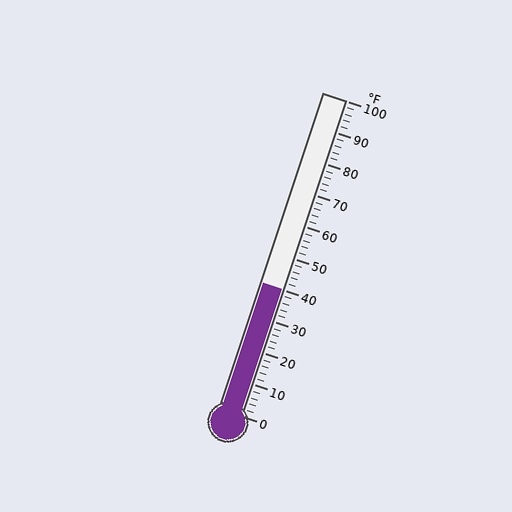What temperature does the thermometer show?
The thermometer shows approximately 40°F.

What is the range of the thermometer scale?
The thermometer scale ranges from 0°F to 100°F.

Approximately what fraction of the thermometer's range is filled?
The thermometer is filled to approximately 40% of its range.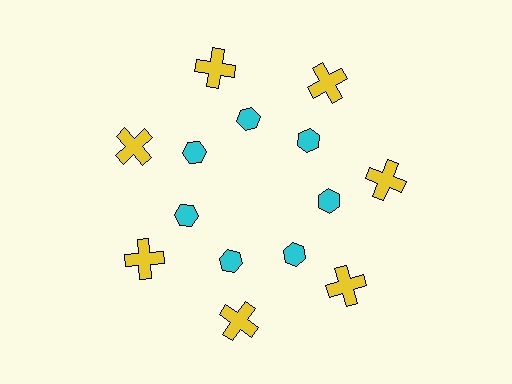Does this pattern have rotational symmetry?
Yes, this pattern has 7-fold rotational symmetry. It looks the same after rotating 51 degrees around the center.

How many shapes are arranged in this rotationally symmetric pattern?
There are 14 shapes, arranged in 7 groups of 2.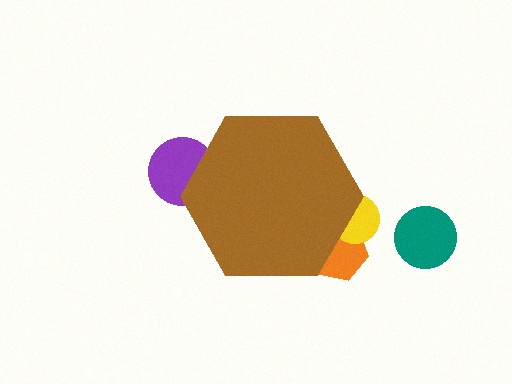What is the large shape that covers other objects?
A brown hexagon.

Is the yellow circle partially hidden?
Yes, the yellow circle is partially hidden behind the brown hexagon.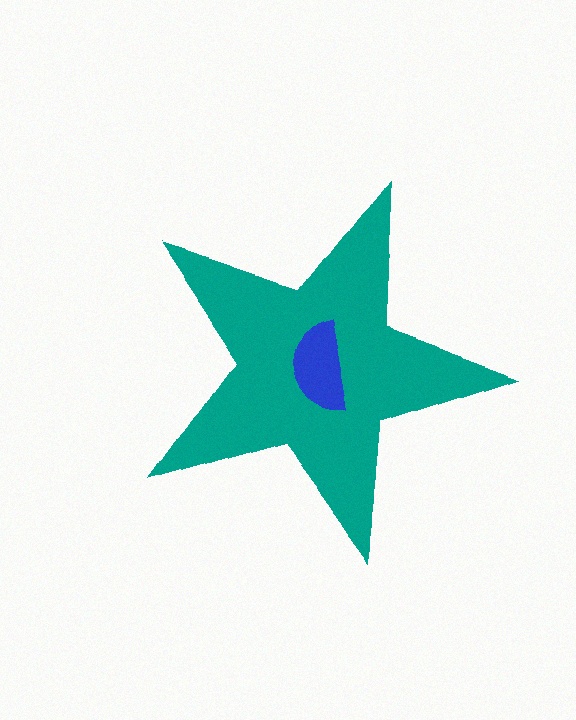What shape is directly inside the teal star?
The blue semicircle.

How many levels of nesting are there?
2.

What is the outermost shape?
The teal star.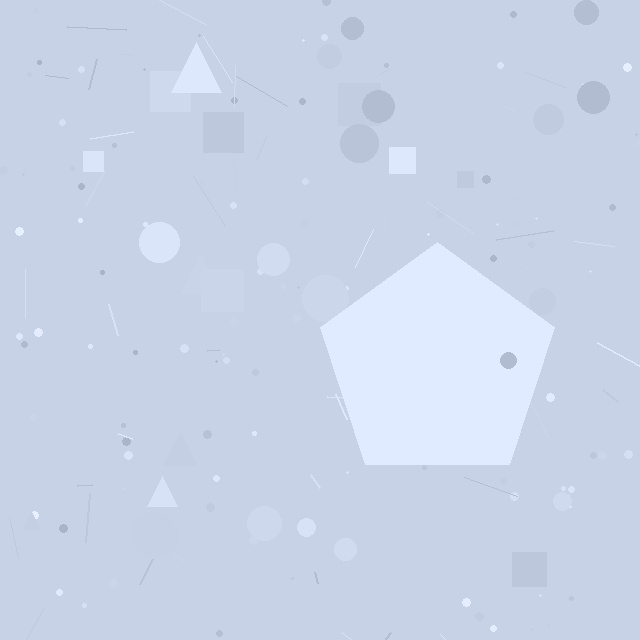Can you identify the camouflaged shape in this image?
The camouflaged shape is a pentagon.